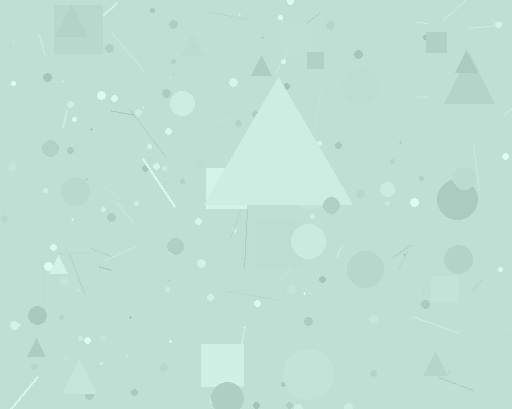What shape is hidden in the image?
A triangle is hidden in the image.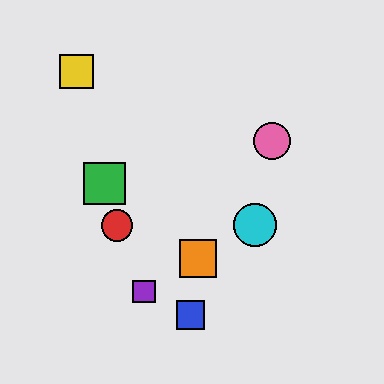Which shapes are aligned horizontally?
The red circle, the cyan circle are aligned horizontally.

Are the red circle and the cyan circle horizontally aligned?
Yes, both are at y≈225.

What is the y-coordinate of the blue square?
The blue square is at y≈315.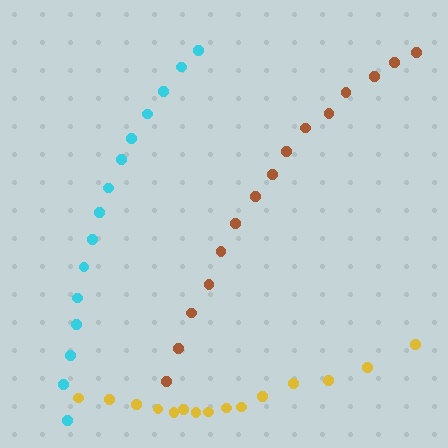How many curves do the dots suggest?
There are 3 distinct paths.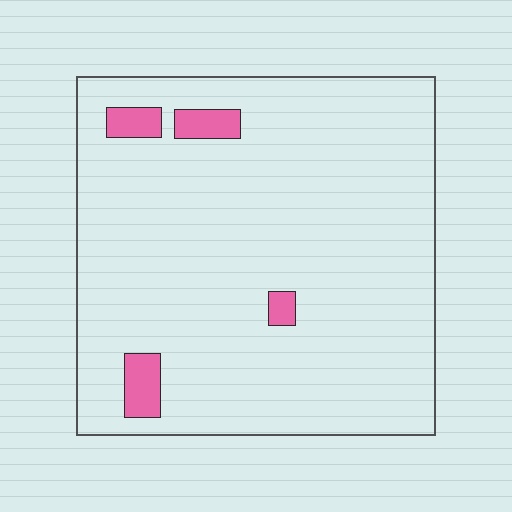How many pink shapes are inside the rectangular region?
4.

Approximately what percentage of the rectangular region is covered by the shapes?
Approximately 5%.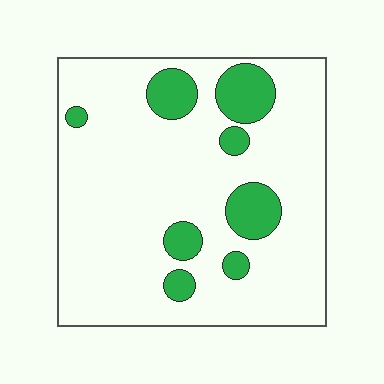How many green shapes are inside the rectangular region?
8.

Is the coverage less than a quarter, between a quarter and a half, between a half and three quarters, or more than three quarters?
Less than a quarter.